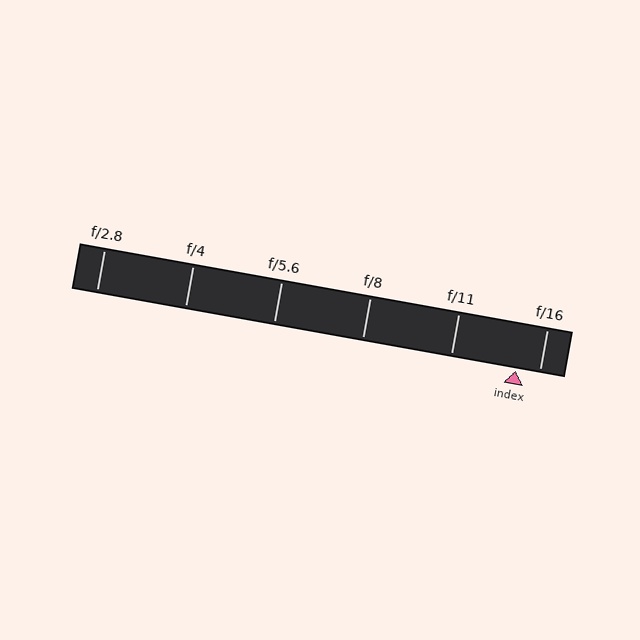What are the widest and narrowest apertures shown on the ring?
The widest aperture shown is f/2.8 and the narrowest is f/16.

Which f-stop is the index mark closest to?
The index mark is closest to f/16.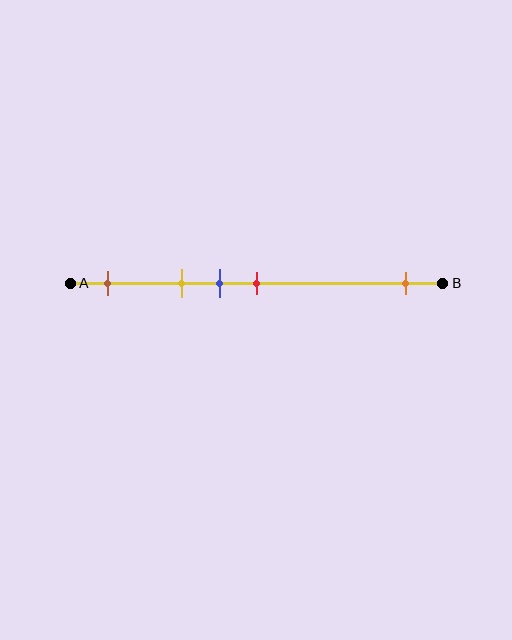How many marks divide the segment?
There are 5 marks dividing the segment.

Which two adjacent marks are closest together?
The blue and red marks are the closest adjacent pair.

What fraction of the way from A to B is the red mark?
The red mark is approximately 50% (0.5) of the way from A to B.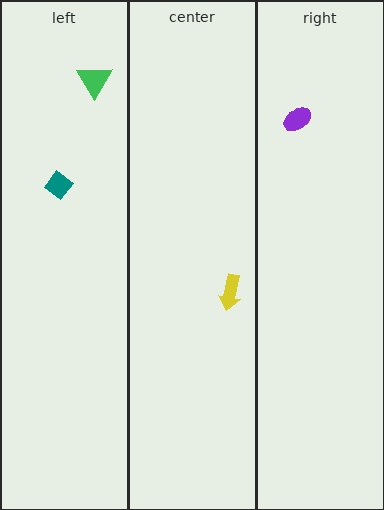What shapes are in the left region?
The green triangle, the teal diamond.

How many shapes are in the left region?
2.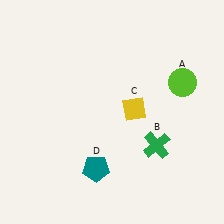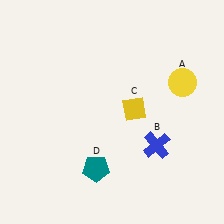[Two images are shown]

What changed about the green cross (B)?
In Image 1, B is green. In Image 2, it changed to blue.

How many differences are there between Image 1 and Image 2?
There are 2 differences between the two images.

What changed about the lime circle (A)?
In Image 1, A is lime. In Image 2, it changed to yellow.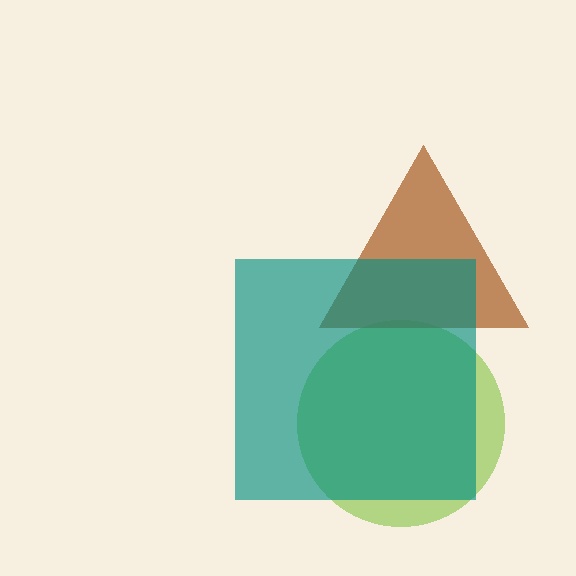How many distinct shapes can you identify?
There are 3 distinct shapes: a lime circle, a brown triangle, a teal square.